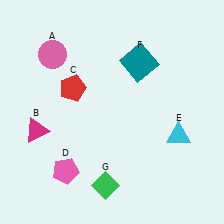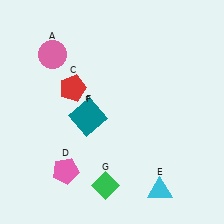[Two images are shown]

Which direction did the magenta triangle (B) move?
The magenta triangle (B) moved right.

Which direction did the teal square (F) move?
The teal square (F) moved down.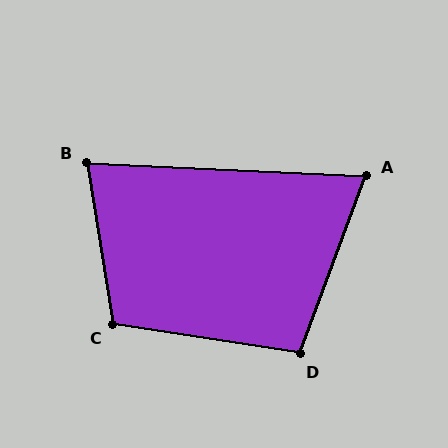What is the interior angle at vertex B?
Approximately 78 degrees (acute).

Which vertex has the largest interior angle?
C, at approximately 108 degrees.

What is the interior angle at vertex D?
Approximately 102 degrees (obtuse).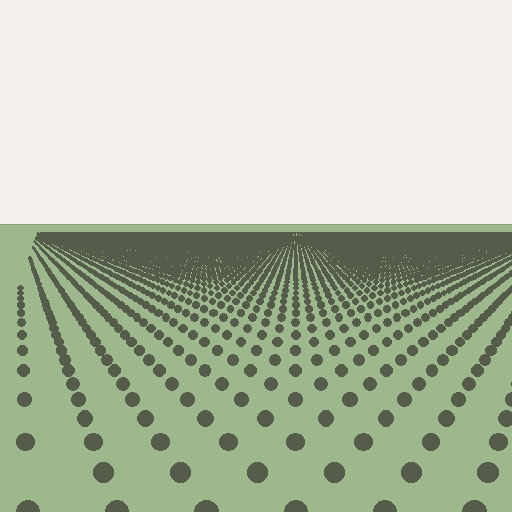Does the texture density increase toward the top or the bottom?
Density increases toward the top.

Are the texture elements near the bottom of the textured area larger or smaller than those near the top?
Larger. Near the bottom, elements are closer to the viewer and appear at a bigger on-screen size.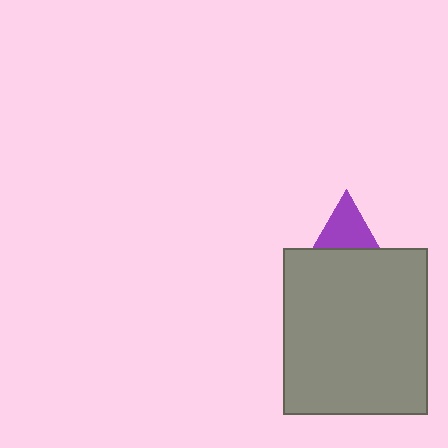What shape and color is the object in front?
The object in front is a gray rectangle.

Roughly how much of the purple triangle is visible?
About half of it is visible (roughly 56%).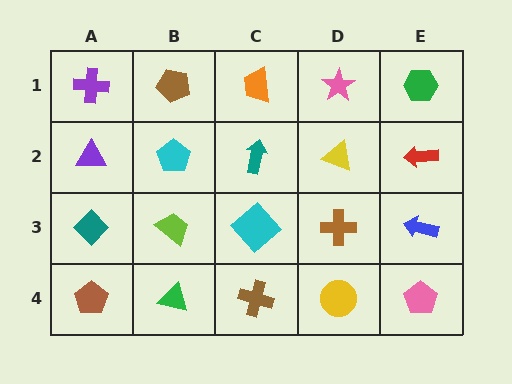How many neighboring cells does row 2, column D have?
4.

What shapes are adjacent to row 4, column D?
A brown cross (row 3, column D), a brown cross (row 4, column C), a pink pentagon (row 4, column E).